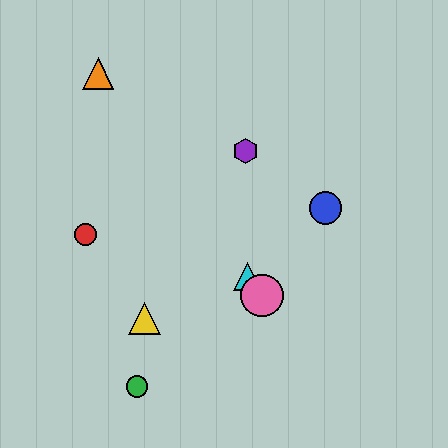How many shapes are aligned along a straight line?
3 shapes (the orange triangle, the cyan triangle, the pink circle) are aligned along a straight line.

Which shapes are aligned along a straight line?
The orange triangle, the cyan triangle, the pink circle are aligned along a straight line.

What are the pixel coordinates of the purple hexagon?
The purple hexagon is at (246, 151).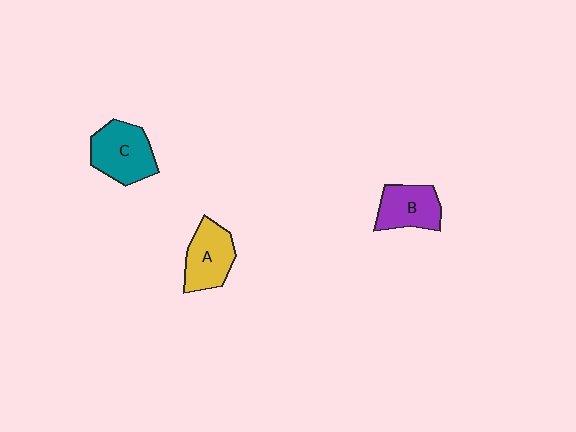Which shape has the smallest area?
Shape B (purple).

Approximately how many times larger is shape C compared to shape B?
Approximately 1.2 times.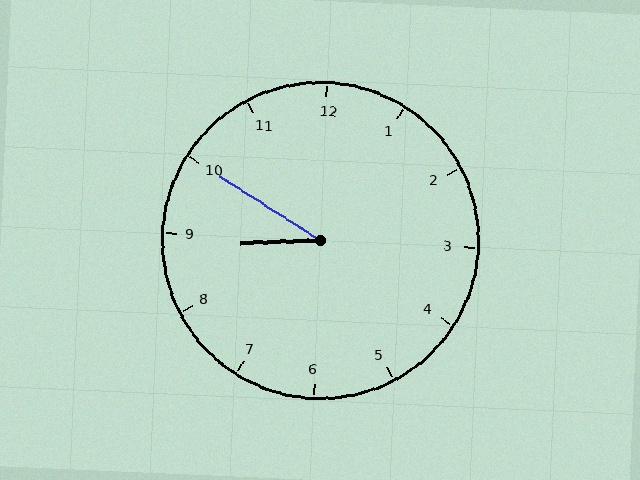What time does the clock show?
8:50.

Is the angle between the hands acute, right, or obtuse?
It is acute.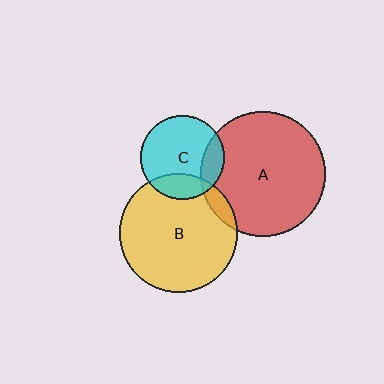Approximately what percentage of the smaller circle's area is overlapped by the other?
Approximately 20%.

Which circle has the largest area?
Circle A (red).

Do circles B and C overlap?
Yes.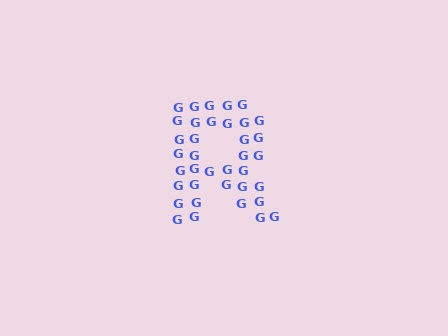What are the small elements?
The small elements are letter G's.